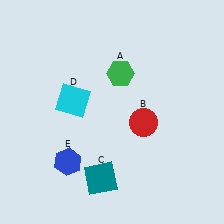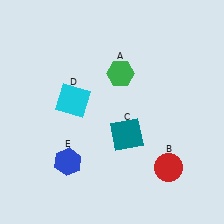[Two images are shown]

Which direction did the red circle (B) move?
The red circle (B) moved down.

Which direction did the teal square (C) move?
The teal square (C) moved up.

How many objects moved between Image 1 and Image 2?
2 objects moved between the two images.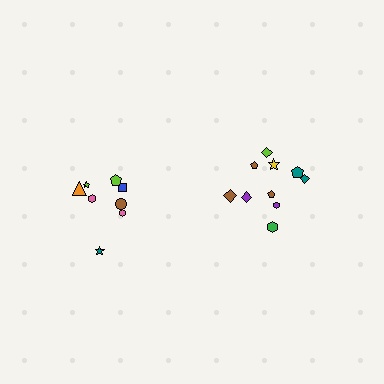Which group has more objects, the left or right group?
The right group.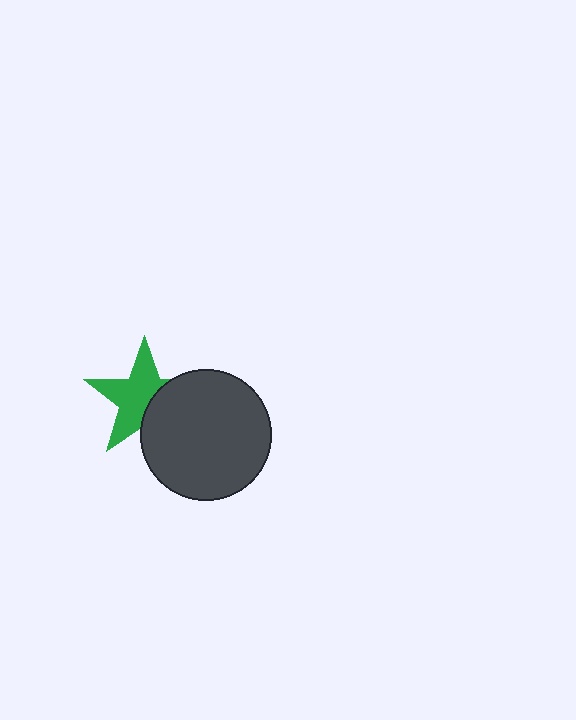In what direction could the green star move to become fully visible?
The green star could move left. That would shift it out from behind the dark gray circle entirely.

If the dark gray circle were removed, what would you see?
You would see the complete green star.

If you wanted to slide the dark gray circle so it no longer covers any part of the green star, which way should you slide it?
Slide it right — that is the most direct way to separate the two shapes.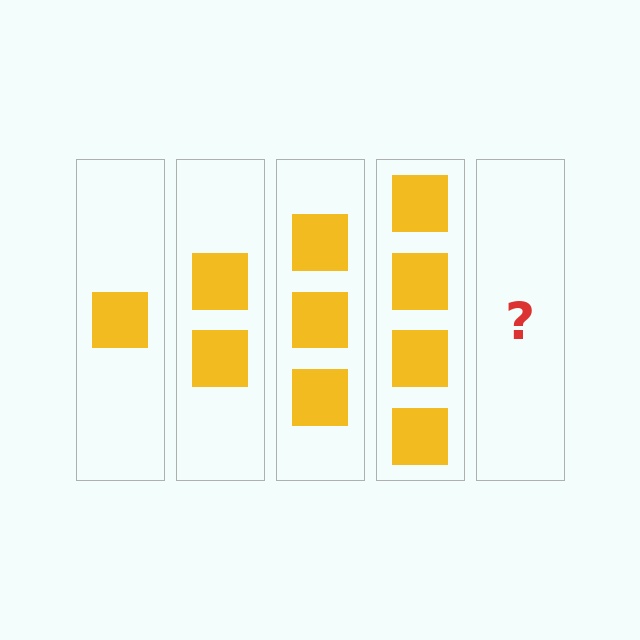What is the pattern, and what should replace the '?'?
The pattern is that each step adds one more square. The '?' should be 5 squares.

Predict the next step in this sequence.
The next step is 5 squares.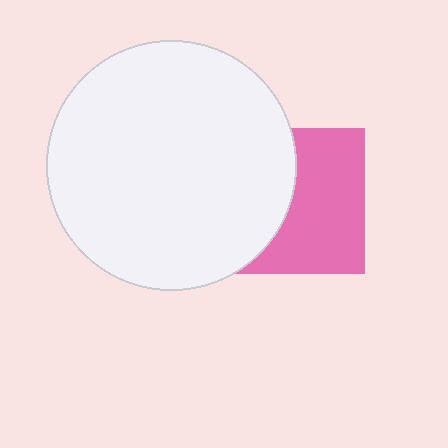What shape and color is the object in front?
The object in front is a white circle.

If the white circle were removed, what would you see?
You would see the complete pink square.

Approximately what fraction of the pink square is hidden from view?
Roughly 44% of the pink square is hidden behind the white circle.